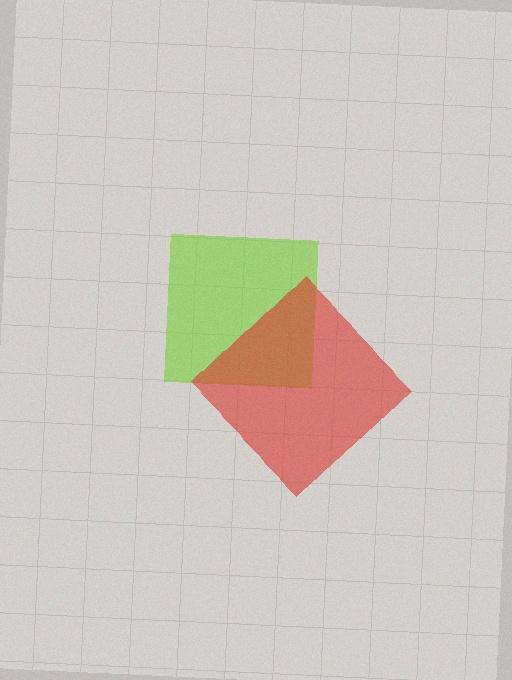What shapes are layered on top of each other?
The layered shapes are: a lime square, a red diamond.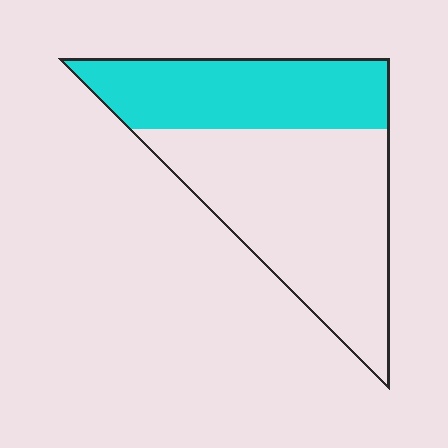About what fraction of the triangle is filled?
About three eighths (3/8).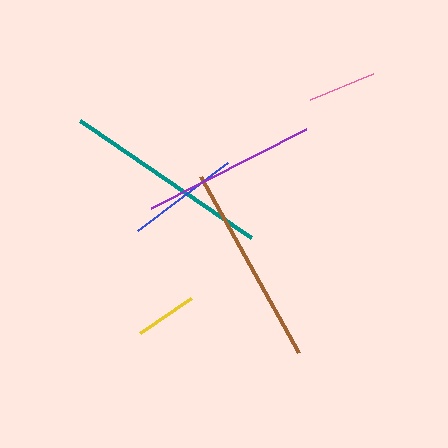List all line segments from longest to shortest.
From longest to shortest: teal, brown, purple, blue, pink, yellow.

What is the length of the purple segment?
The purple segment is approximately 174 pixels long.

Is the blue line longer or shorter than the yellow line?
The blue line is longer than the yellow line.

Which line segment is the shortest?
The yellow line is the shortest at approximately 61 pixels.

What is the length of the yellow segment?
The yellow segment is approximately 61 pixels long.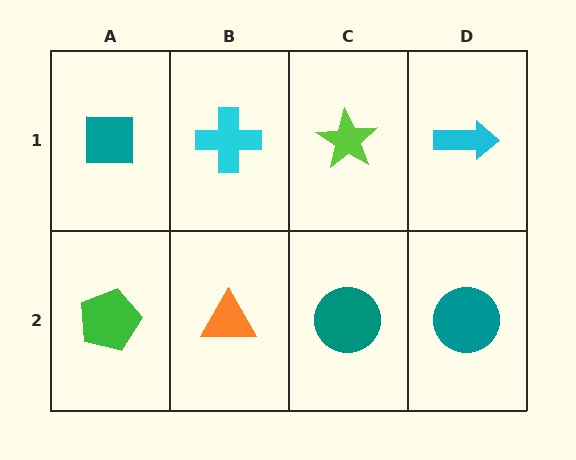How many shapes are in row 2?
4 shapes.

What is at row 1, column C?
A lime star.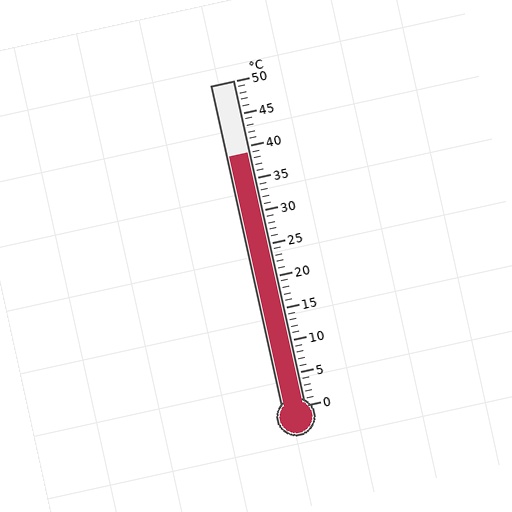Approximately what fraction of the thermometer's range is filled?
The thermometer is filled to approximately 80% of its range.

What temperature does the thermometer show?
The thermometer shows approximately 39°C.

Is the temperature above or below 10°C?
The temperature is above 10°C.